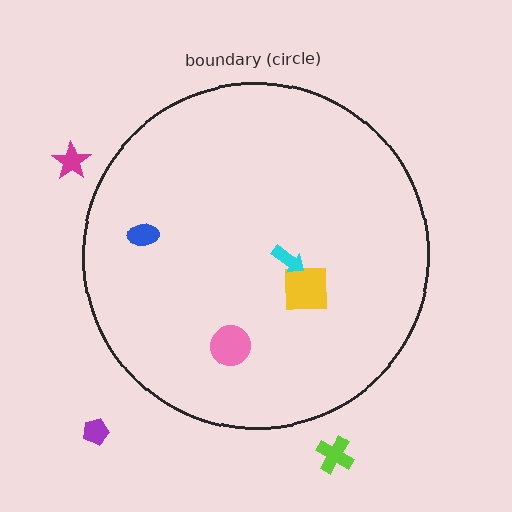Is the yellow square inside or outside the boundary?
Inside.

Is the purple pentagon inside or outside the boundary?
Outside.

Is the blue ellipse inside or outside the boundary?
Inside.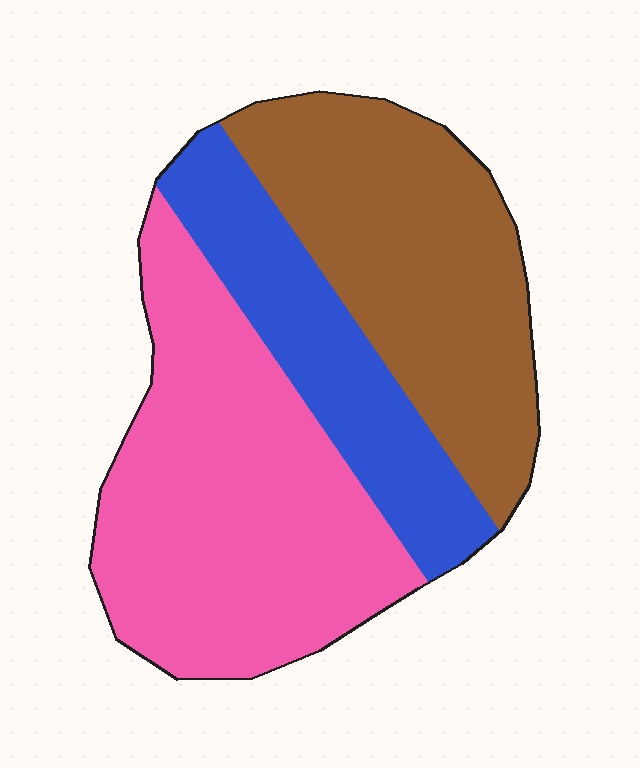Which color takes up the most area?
Pink, at roughly 45%.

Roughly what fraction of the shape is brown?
Brown covers about 35% of the shape.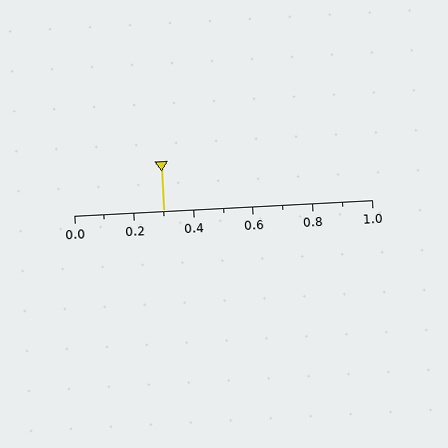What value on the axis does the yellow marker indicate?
The marker indicates approximately 0.3.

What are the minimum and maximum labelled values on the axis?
The axis runs from 0.0 to 1.0.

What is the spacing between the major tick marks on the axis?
The major ticks are spaced 0.2 apart.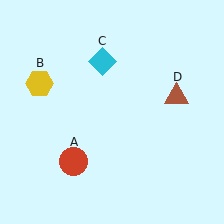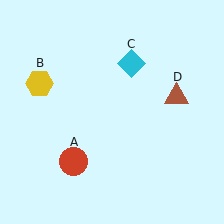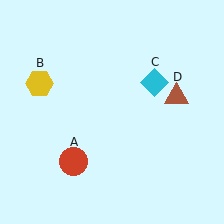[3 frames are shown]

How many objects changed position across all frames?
1 object changed position: cyan diamond (object C).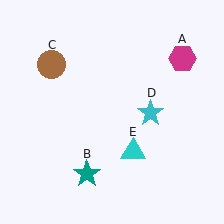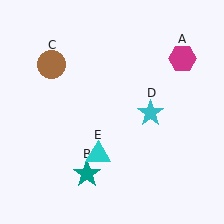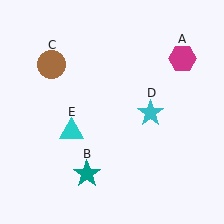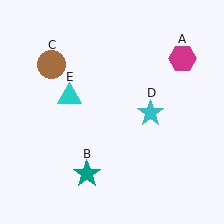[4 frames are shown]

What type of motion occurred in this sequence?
The cyan triangle (object E) rotated clockwise around the center of the scene.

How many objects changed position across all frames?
1 object changed position: cyan triangle (object E).